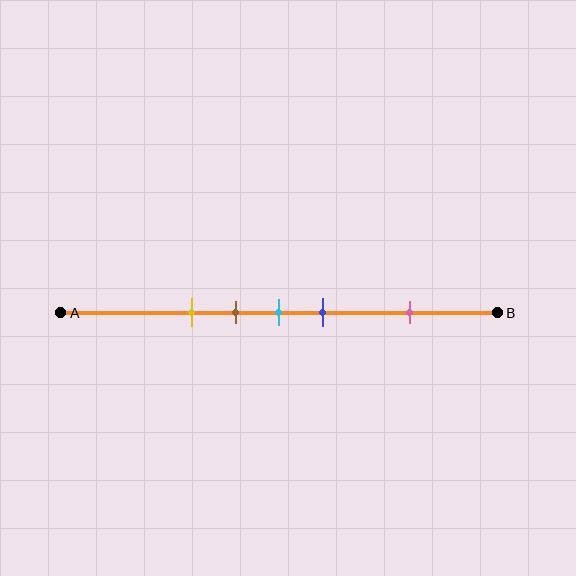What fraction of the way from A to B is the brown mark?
The brown mark is approximately 40% (0.4) of the way from A to B.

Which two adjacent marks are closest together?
The brown and cyan marks are the closest adjacent pair.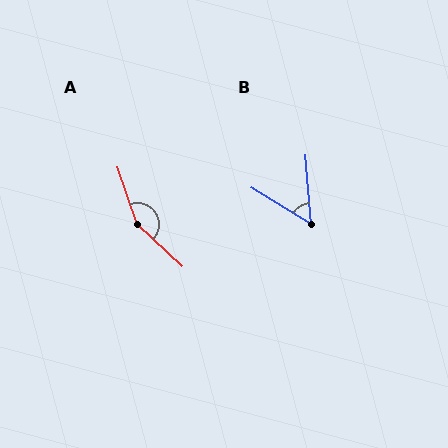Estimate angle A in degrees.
Approximately 152 degrees.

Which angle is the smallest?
B, at approximately 54 degrees.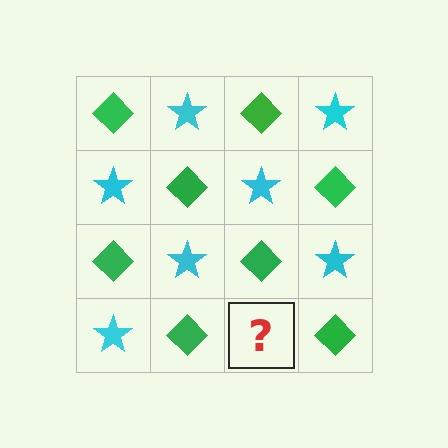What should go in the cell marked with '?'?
The missing cell should contain a cyan star.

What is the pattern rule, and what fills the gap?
The rule is that it alternates green diamond and cyan star in a checkerboard pattern. The gap should be filled with a cyan star.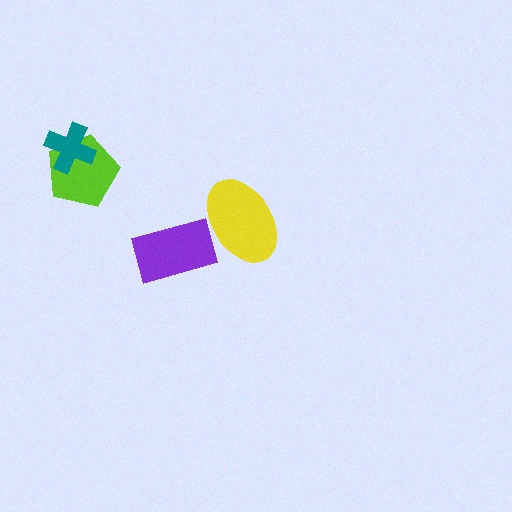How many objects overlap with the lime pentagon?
1 object overlaps with the lime pentagon.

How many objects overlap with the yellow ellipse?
1 object overlaps with the yellow ellipse.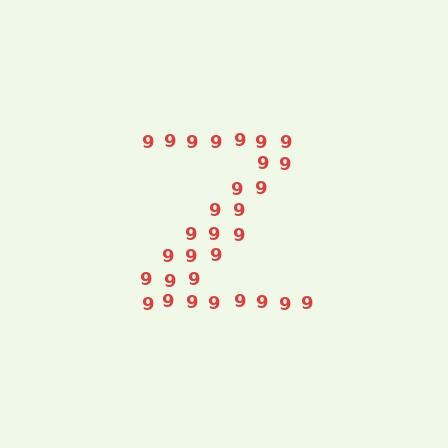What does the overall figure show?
The overall figure shows the letter Z.